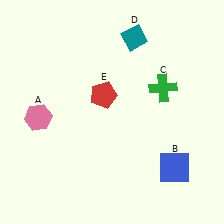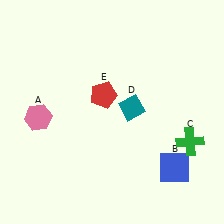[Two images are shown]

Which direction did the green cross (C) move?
The green cross (C) moved down.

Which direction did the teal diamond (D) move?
The teal diamond (D) moved down.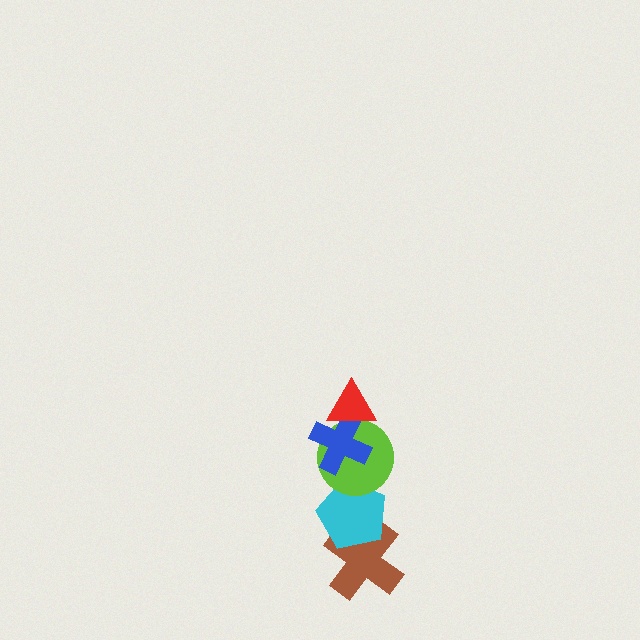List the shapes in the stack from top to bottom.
From top to bottom: the red triangle, the blue cross, the lime circle, the cyan pentagon, the brown cross.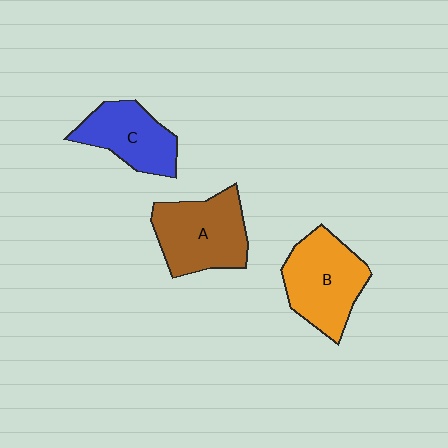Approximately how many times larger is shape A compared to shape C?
Approximately 1.3 times.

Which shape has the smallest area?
Shape C (blue).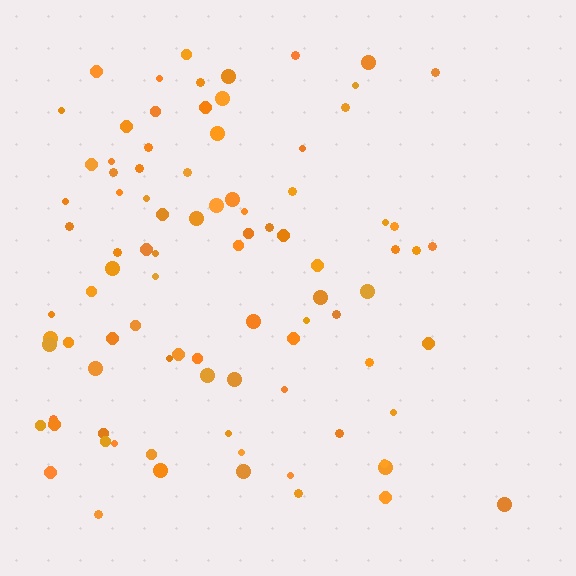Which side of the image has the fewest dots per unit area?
The right.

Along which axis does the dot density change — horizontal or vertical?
Horizontal.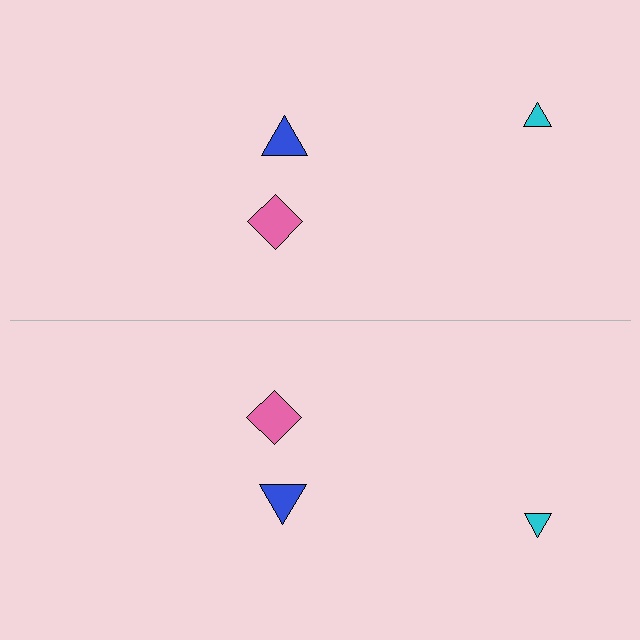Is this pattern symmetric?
Yes, this pattern has bilateral (reflection) symmetry.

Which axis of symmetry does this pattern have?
The pattern has a horizontal axis of symmetry running through the center of the image.